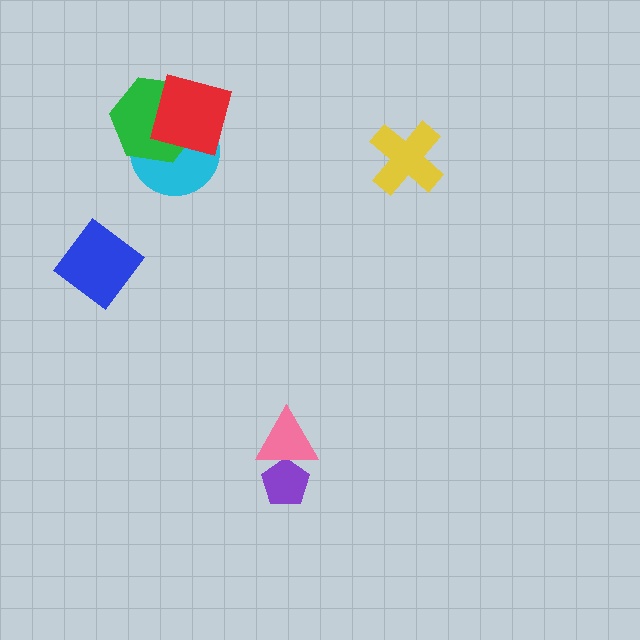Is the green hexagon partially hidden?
Yes, it is partially covered by another shape.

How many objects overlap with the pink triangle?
1 object overlaps with the pink triangle.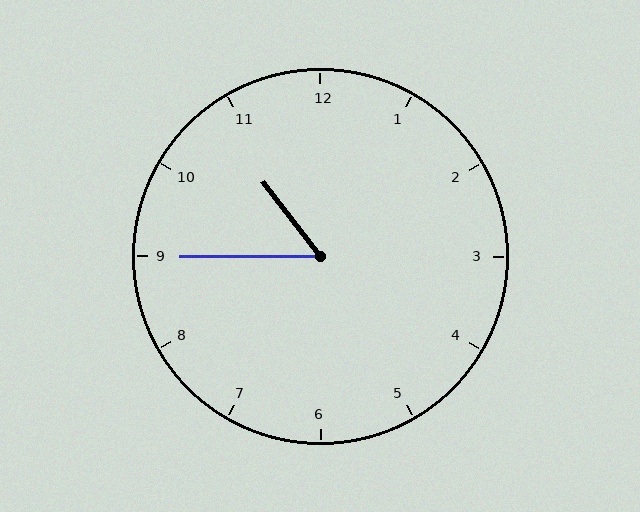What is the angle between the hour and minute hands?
Approximately 52 degrees.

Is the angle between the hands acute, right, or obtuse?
It is acute.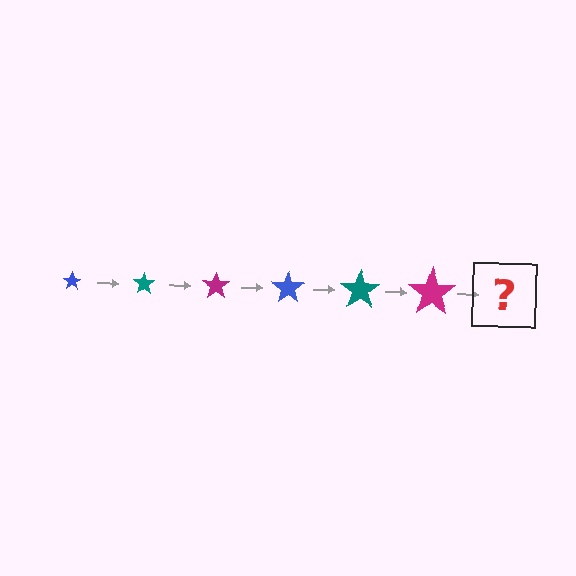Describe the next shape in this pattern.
It should be a blue star, larger than the previous one.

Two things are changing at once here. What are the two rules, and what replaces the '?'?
The two rules are that the star grows larger each step and the color cycles through blue, teal, and magenta. The '?' should be a blue star, larger than the previous one.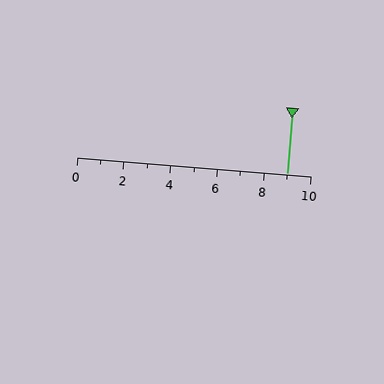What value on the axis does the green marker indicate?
The marker indicates approximately 9.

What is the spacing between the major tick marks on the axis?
The major ticks are spaced 2 apart.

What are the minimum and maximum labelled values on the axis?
The axis runs from 0 to 10.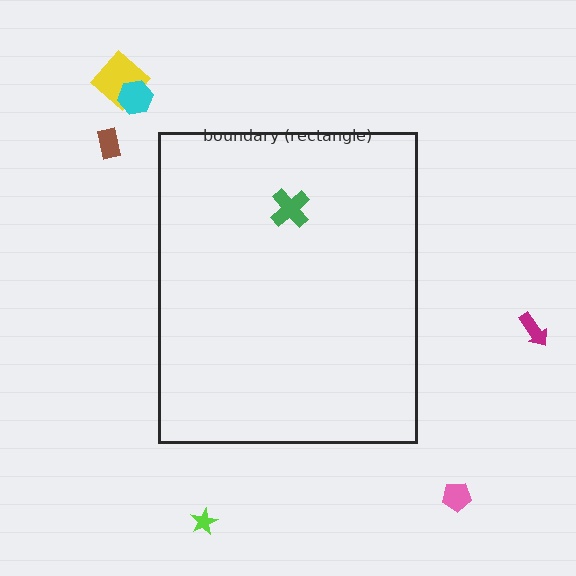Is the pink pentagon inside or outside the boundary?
Outside.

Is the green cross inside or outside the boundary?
Inside.